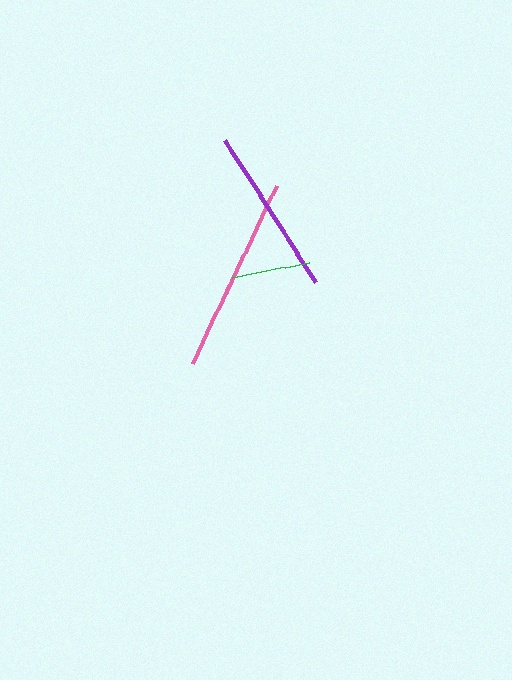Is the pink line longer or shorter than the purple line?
The pink line is longer than the purple line.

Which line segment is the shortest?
The green line is the shortest at approximately 78 pixels.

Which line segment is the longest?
The pink line is the longest at approximately 196 pixels.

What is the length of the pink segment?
The pink segment is approximately 196 pixels long.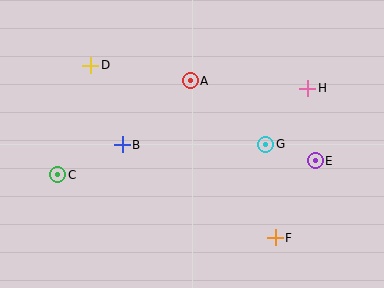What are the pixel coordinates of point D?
Point D is at (91, 65).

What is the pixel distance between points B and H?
The distance between B and H is 194 pixels.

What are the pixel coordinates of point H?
Point H is at (308, 88).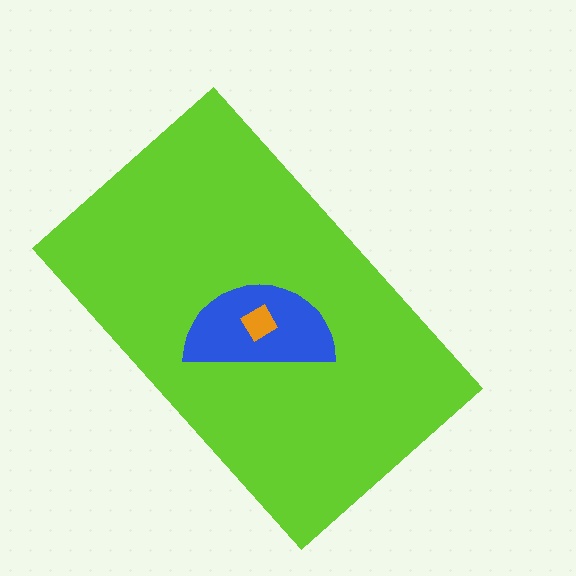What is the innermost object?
The orange diamond.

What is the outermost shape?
The lime rectangle.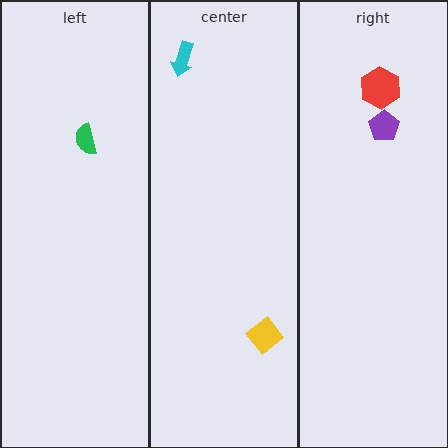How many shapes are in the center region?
2.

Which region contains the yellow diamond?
The center region.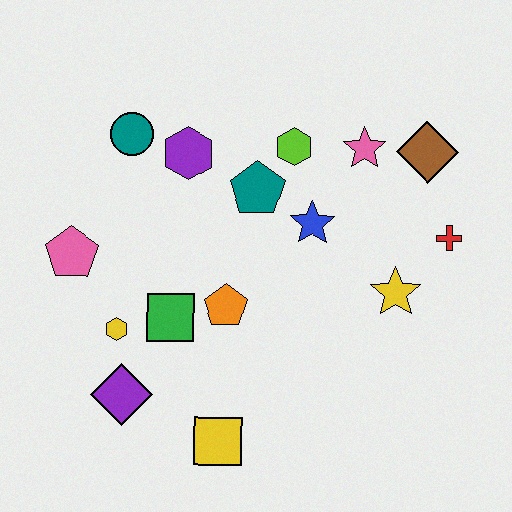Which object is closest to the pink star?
The brown diamond is closest to the pink star.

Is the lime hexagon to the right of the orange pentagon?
Yes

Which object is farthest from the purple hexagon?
The yellow square is farthest from the purple hexagon.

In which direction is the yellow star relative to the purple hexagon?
The yellow star is to the right of the purple hexagon.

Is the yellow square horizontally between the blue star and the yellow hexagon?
Yes